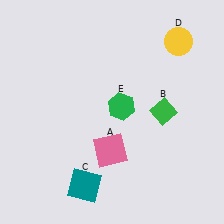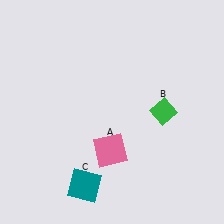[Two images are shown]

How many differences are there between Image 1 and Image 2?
There are 2 differences between the two images.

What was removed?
The yellow circle (D), the green hexagon (E) were removed in Image 2.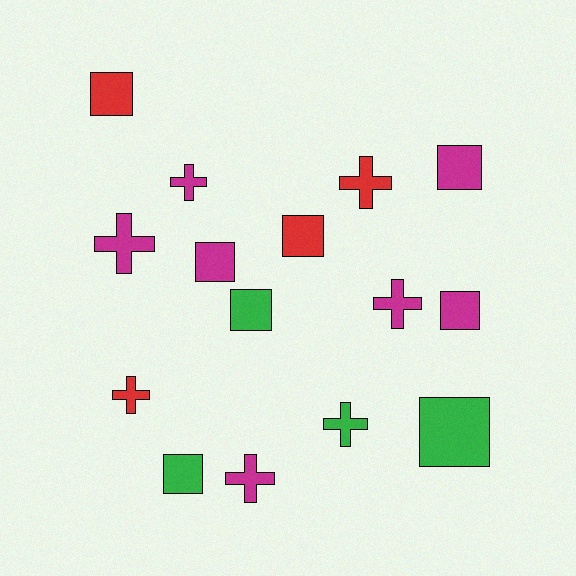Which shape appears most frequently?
Square, with 8 objects.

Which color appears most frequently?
Magenta, with 7 objects.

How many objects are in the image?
There are 15 objects.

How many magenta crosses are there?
There are 4 magenta crosses.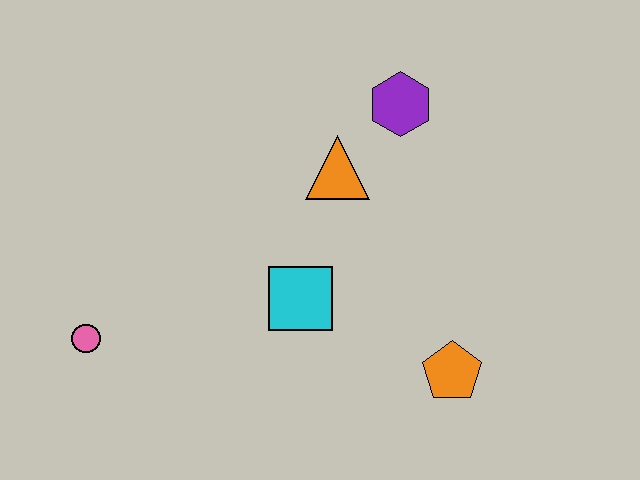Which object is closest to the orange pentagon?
The cyan square is closest to the orange pentagon.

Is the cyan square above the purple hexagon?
No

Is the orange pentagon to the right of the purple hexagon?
Yes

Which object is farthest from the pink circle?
The purple hexagon is farthest from the pink circle.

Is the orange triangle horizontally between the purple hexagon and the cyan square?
Yes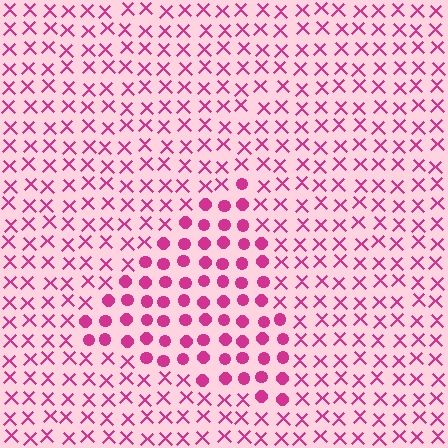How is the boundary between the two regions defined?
The boundary is defined by a change in element shape: circles inside vs. X marks outside. All elements share the same color and spacing.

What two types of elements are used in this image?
The image uses circles inside the triangle region and X marks outside it.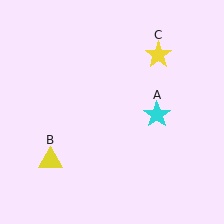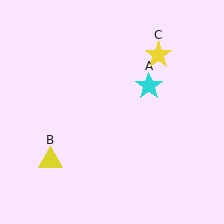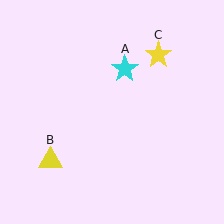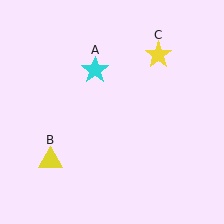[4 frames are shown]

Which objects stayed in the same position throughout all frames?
Yellow triangle (object B) and yellow star (object C) remained stationary.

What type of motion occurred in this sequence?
The cyan star (object A) rotated counterclockwise around the center of the scene.